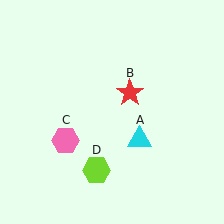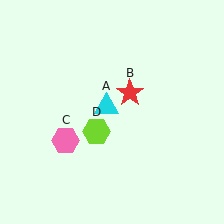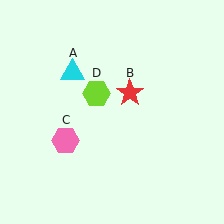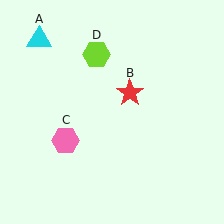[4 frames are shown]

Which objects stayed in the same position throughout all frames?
Red star (object B) and pink hexagon (object C) remained stationary.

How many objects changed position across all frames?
2 objects changed position: cyan triangle (object A), lime hexagon (object D).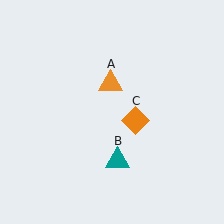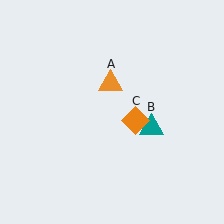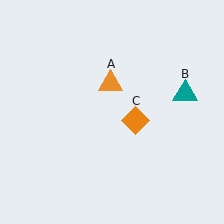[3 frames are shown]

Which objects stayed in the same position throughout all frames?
Orange triangle (object A) and orange diamond (object C) remained stationary.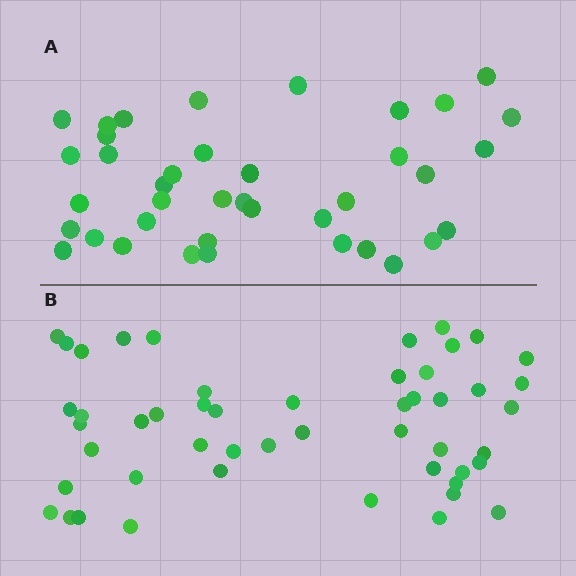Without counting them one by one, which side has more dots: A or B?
Region B (the bottom region) has more dots.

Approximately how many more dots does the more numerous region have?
Region B has roughly 12 or so more dots than region A.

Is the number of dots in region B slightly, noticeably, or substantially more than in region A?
Region B has noticeably more, but not dramatically so. The ratio is roughly 1.3 to 1.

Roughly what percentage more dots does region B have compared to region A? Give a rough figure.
About 30% more.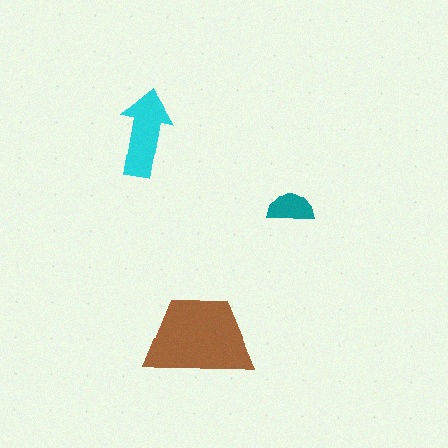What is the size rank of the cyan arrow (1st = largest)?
2nd.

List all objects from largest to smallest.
The brown trapezoid, the cyan arrow, the teal semicircle.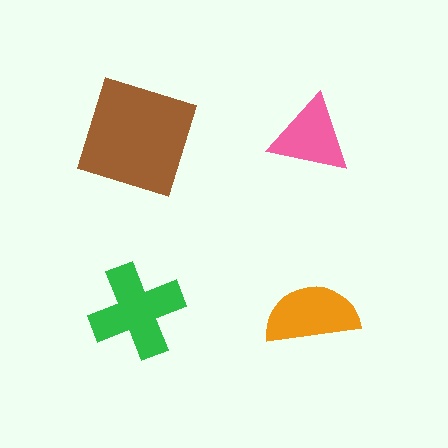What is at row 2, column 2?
An orange semicircle.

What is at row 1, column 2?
A pink triangle.